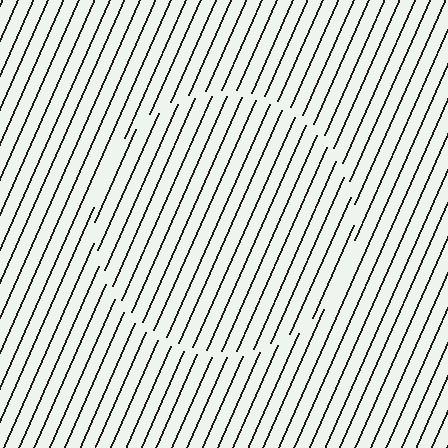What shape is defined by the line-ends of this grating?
An illusory circle. The interior of the shape contains the same grating, shifted by half a period — the contour is defined by the phase discontinuity where line-ends from the inner and outer gratings abut.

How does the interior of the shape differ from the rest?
The interior of the shape contains the same grating, shifted by half a period — the contour is defined by the phase discontinuity where line-ends from the inner and outer gratings abut.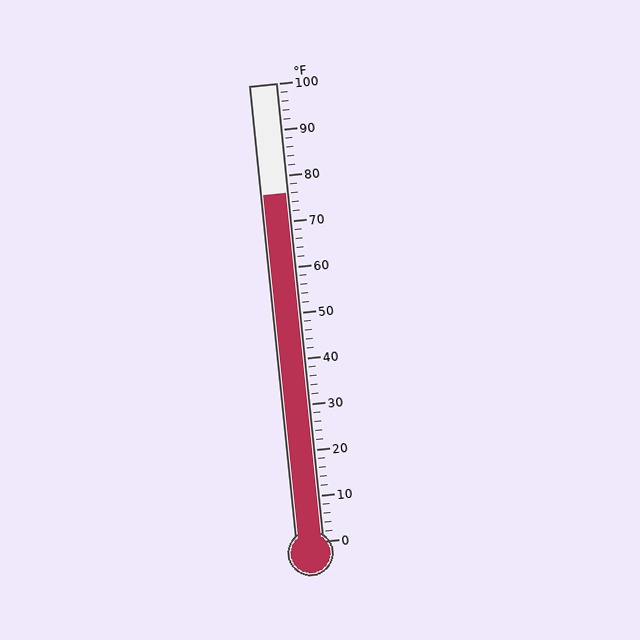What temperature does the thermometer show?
The thermometer shows approximately 76°F.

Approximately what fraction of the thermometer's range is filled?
The thermometer is filled to approximately 75% of its range.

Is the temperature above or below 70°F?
The temperature is above 70°F.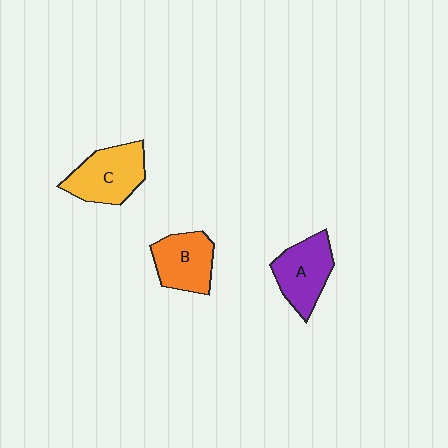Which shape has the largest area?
Shape C (yellow).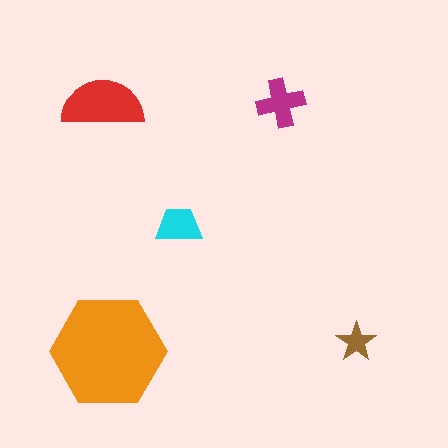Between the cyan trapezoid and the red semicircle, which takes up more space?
The red semicircle.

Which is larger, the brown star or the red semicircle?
The red semicircle.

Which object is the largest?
The orange hexagon.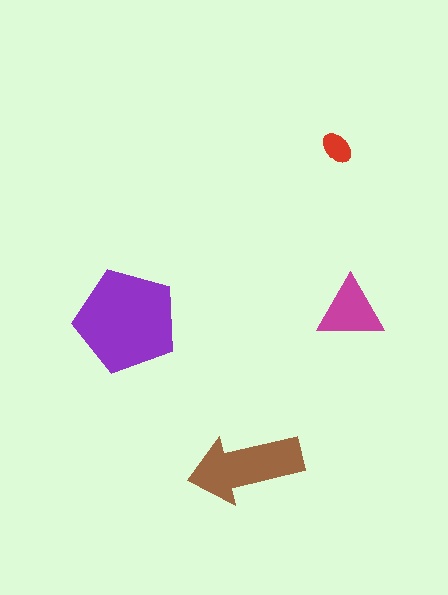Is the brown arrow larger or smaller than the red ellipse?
Larger.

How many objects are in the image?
There are 4 objects in the image.